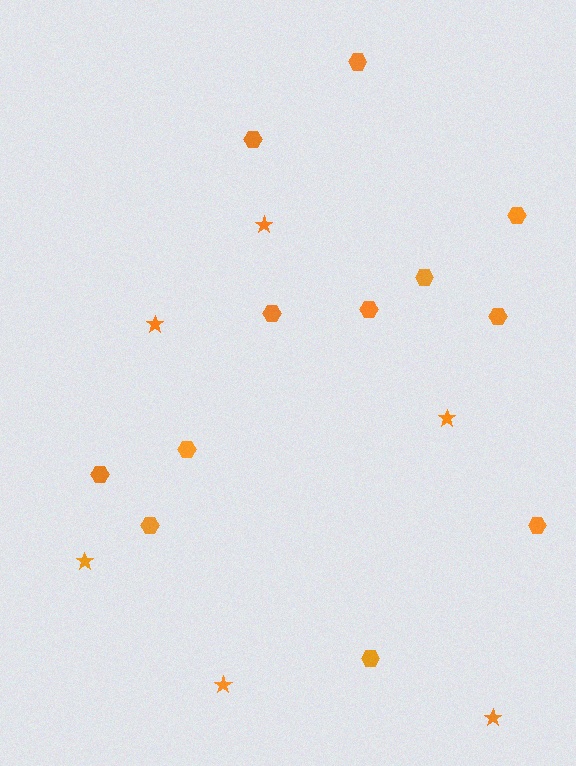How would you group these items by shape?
There are 2 groups: one group of stars (6) and one group of hexagons (12).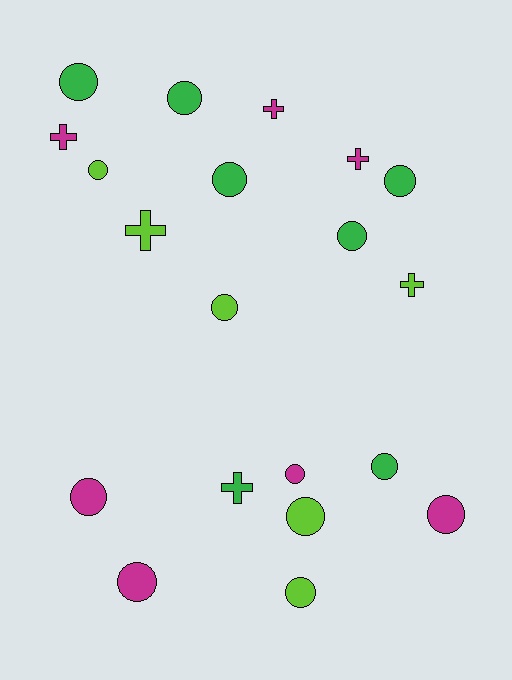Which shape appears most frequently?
Circle, with 14 objects.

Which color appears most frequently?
Green, with 7 objects.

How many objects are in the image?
There are 20 objects.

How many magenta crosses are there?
There are 3 magenta crosses.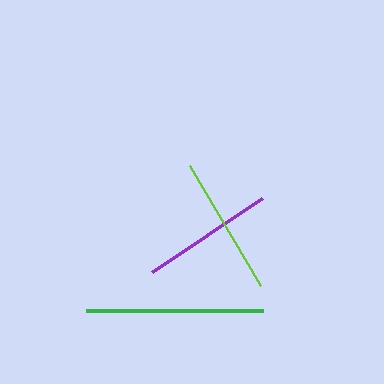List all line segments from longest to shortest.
From longest to shortest: green, lime, purple.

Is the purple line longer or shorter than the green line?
The green line is longer than the purple line.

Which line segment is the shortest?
The purple line is the shortest at approximately 133 pixels.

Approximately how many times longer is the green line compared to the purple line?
The green line is approximately 1.3 times the length of the purple line.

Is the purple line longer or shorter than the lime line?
The lime line is longer than the purple line.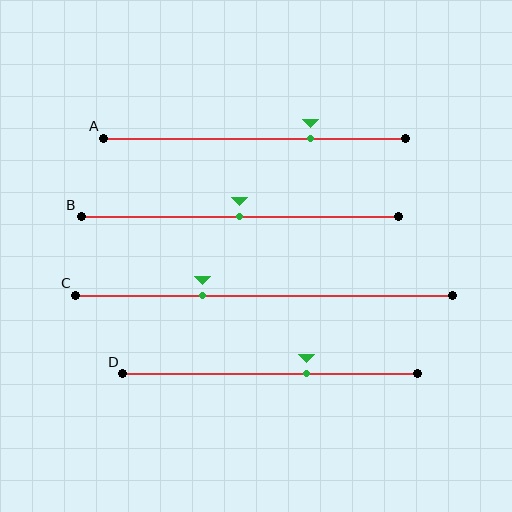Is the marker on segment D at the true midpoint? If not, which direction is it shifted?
No, the marker on segment D is shifted to the right by about 13% of the segment length.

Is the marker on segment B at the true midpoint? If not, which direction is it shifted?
Yes, the marker on segment B is at the true midpoint.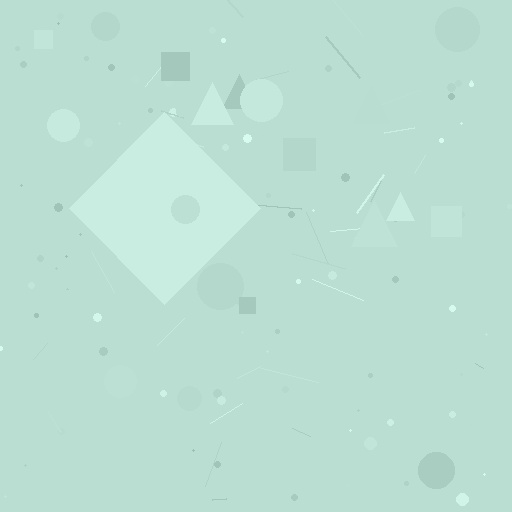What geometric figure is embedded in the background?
A diamond is embedded in the background.